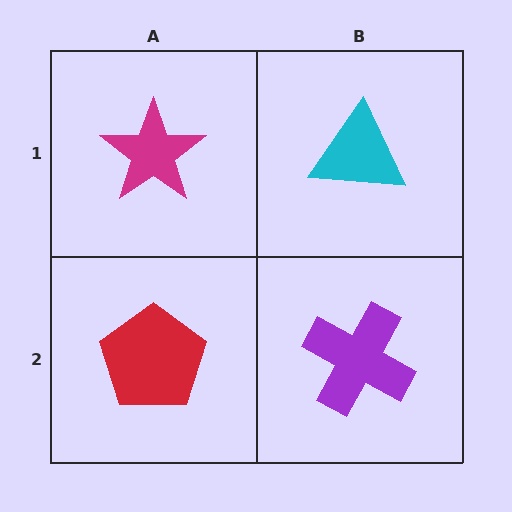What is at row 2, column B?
A purple cross.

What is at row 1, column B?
A cyan triangle.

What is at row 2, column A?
A red pentagon.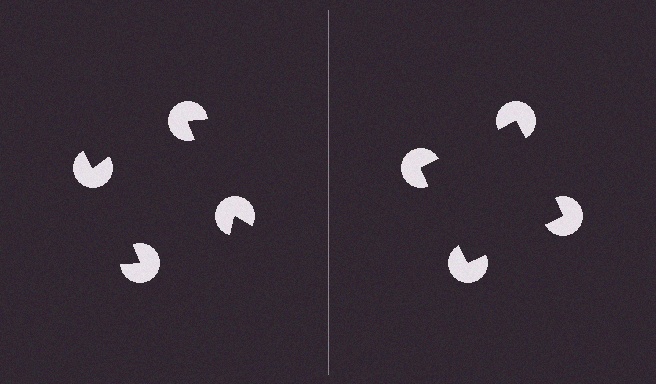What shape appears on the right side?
An illusory square.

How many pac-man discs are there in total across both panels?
8 — 4 on each side.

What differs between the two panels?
The pac-man discs are positioned identically on both sides; only the wedge orientations differ. On the right they align to a square; on the left they are misaligned.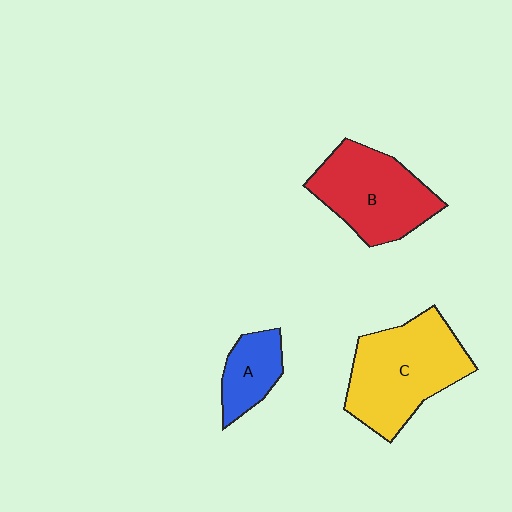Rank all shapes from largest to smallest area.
From largest to smallest: C (yellow), B (red), A (blue).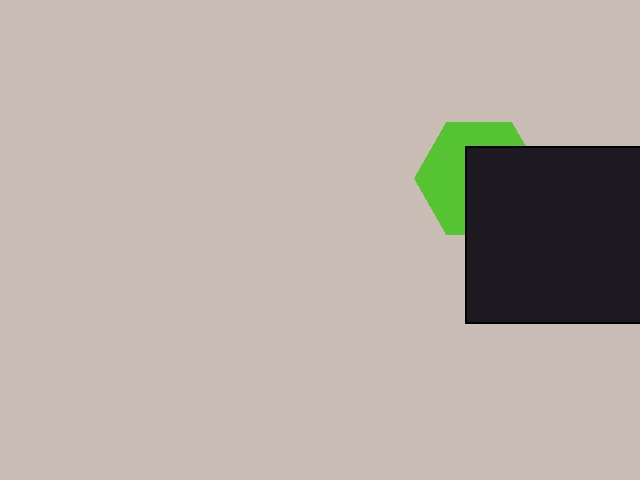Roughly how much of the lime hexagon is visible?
About half of it is visible (roughly 47%).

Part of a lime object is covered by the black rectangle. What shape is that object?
It is a hexagon.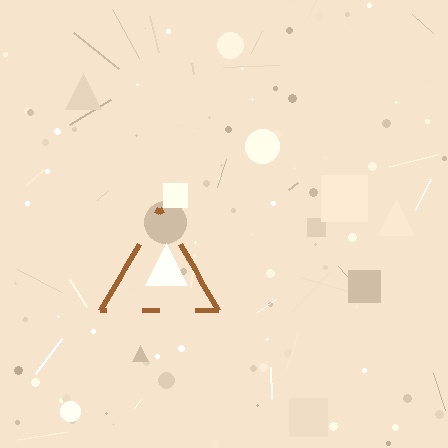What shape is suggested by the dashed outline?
The dashed outline suggests a triangle.